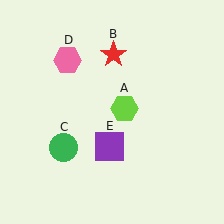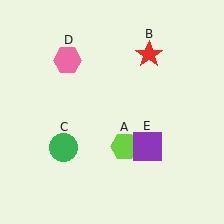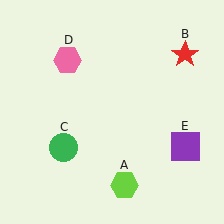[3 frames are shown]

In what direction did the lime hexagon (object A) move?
The lime hexagon (object A) moved down.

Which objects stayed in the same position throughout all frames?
Green circle (object C) and pink hexagon (object D) remained stationary.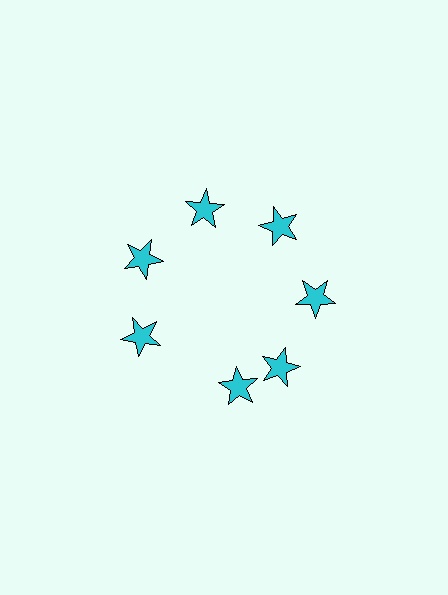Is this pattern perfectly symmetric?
No. The 7 cyan stars are arranged in a ring, but one element near the 6 o'clock position is rotated out of alignment along the ring, breaking the 7-fold rotational symmetry.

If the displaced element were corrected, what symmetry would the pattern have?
It would have 7-fold rotational symmetry — the pattern would map onto itself every 51 degrees.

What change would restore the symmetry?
The symmetry would be restored by rotating it back into even spacing with its neighbors so that all 7 stars sit at equal angles and equal distance from the center.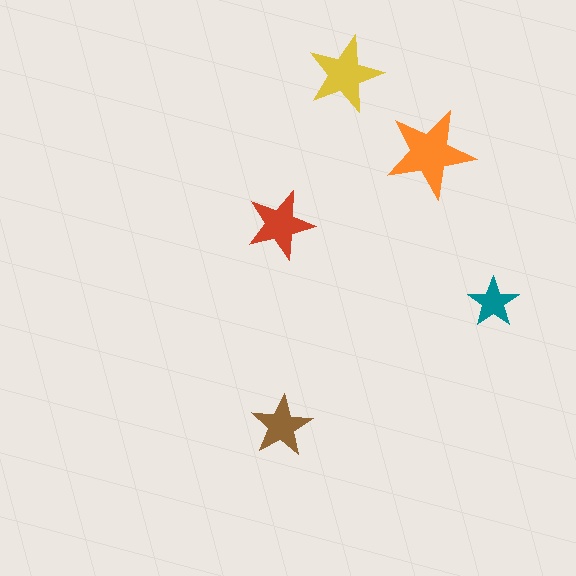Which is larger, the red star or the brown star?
The red one.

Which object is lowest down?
The brown star is bottommost.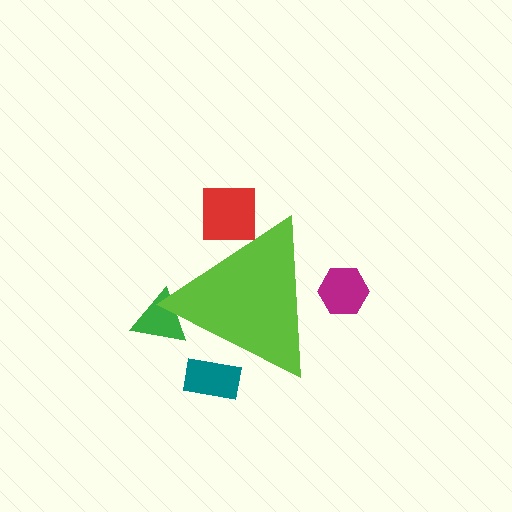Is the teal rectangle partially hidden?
Yes, the teal rectangle is partially hidden behind the lime triangle.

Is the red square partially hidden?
Yes, the red square is partially hidden behind the lime triangle.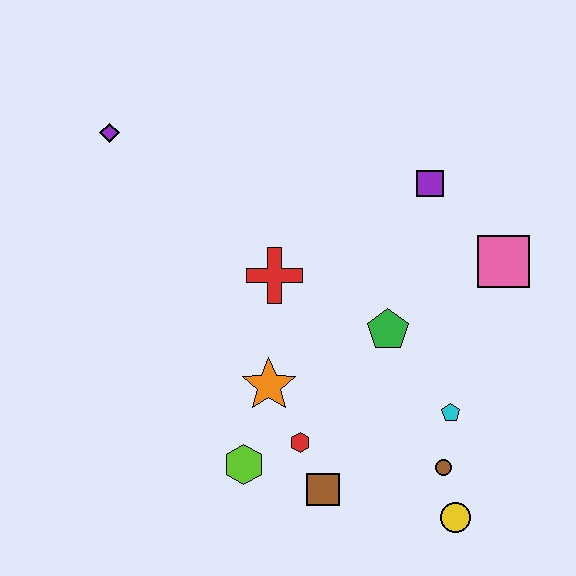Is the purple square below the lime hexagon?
No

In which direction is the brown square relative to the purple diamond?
The brown square is below the purple diamond.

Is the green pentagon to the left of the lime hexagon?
No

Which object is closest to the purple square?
The pink square is closest to the purple square.